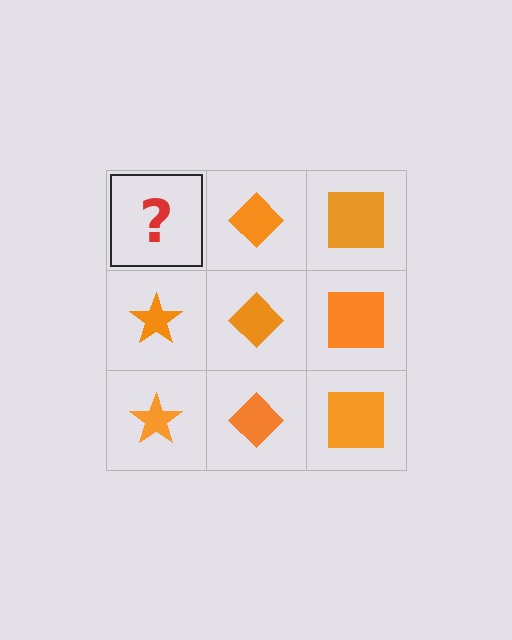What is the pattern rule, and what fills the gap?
The rule is that each column has a consistent shape. The gap should be filled with an orange star.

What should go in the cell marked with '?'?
The missing cell should contain an orange star.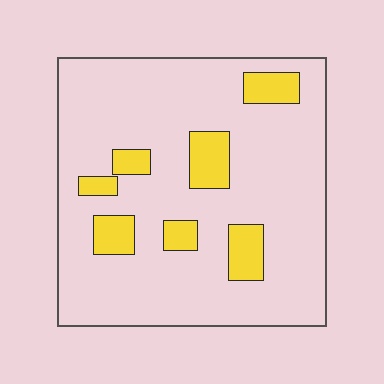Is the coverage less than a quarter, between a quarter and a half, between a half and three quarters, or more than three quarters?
Less than a quarter.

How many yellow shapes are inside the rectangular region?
7.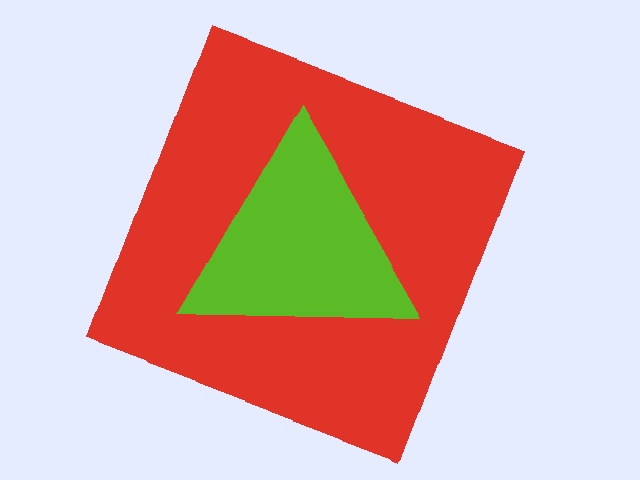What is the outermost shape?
The red square.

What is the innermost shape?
The lime triangle.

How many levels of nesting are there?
2.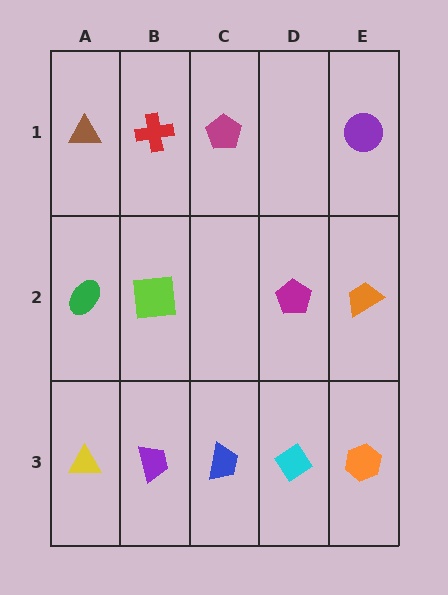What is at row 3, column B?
A purple trapezoid.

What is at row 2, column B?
A lime square.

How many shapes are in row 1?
4 shapes.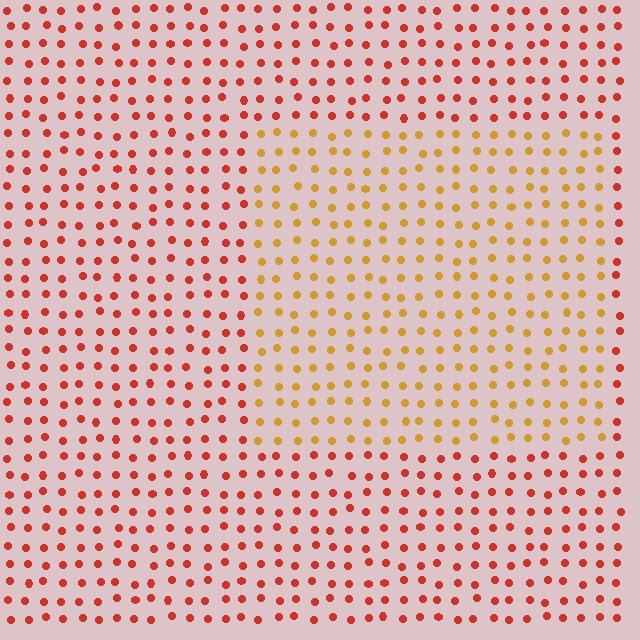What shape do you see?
I see a rectangle.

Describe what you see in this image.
The image is filled with small red elements in a uniform arrangement. A rectangle-shaped region is visible where the elements are tinted to a slightly different hue, forming a subtle color boundary.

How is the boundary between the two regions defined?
The boundary is defined purely by a slight shift in hue (about 39 degrees). Spacing, size, and orientation are identical on both sides.